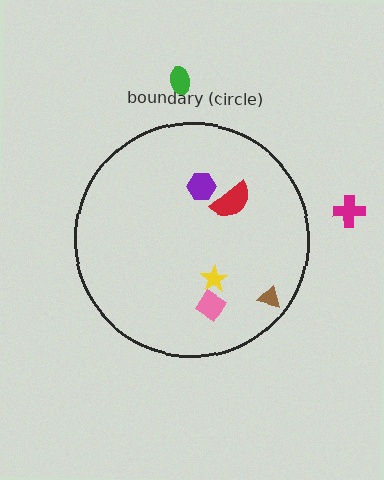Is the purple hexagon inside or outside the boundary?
Inside.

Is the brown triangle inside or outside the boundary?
Inside.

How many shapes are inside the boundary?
5 inside, 2 outside.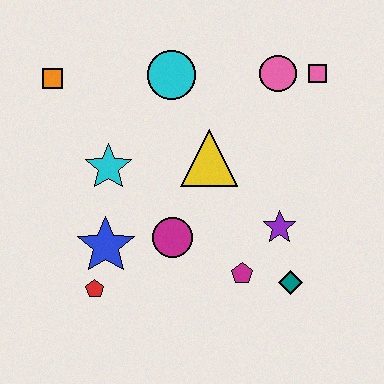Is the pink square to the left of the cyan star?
No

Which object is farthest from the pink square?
The red pentagon is farthest from the pink square.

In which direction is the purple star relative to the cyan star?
The purple star is to the right of the cyan star.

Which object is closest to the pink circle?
The pink square is closest to the pink circle.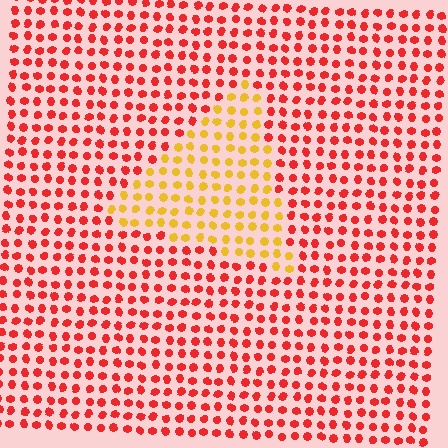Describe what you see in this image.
The image is filled with small red elements in a uniform arrangement. A triangle-shaped region is visible where the elements are tinted to a slightly different hue, forming a subtle color boundary.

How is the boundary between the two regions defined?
The boundary is defined purely by a slight shift in hue (about 48 degrees). Spacing, size, and orientation are identical on both sides.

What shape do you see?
I see a triangle.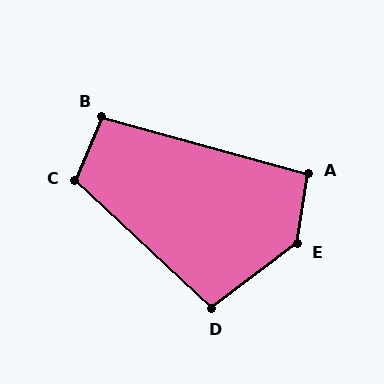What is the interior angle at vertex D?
Approximately 100 degrees (obtuse).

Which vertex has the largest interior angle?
E, at approximately 135 degrees.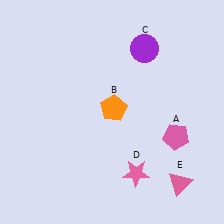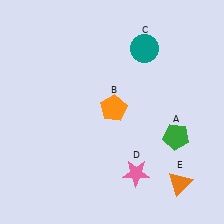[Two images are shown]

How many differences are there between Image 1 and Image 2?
There are 3 differences between the two images.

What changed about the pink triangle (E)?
In Image 1, E is pink. In Image 2, it changed to orange.